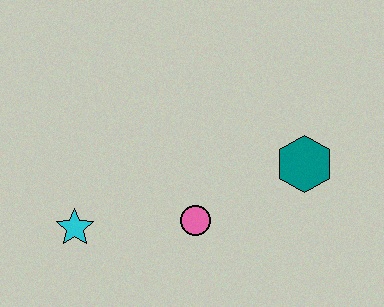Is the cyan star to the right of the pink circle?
No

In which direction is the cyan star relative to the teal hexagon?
The cyan star is to the left of the teal hexagon.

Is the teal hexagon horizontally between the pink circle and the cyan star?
No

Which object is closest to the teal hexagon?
The pink circle is closest to the teal hexagon.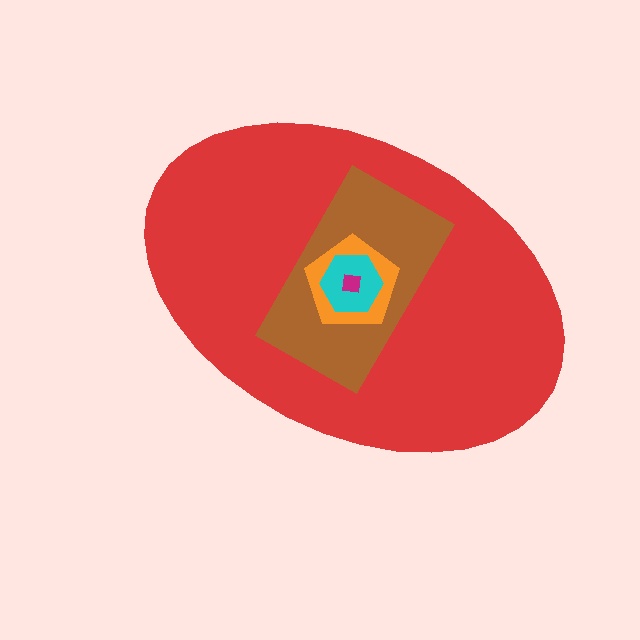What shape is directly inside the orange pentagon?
The cyan hexagon.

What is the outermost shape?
The red ellipse.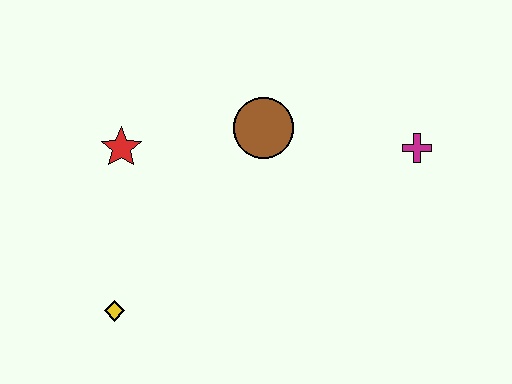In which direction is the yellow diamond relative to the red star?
The yellow diamond is below the red star.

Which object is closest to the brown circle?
The red star is closest to the brown circle.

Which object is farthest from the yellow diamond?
The magenta cross is farthest from the yellow diamond.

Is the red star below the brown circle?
Yes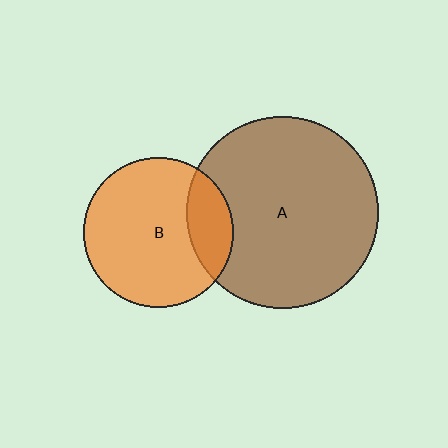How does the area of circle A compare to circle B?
Approximately 1.6 times.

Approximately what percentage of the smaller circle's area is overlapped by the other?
Approximately 20%.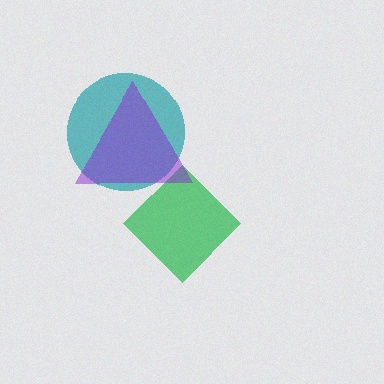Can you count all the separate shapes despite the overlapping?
Yes, there are 3 separate shapes.